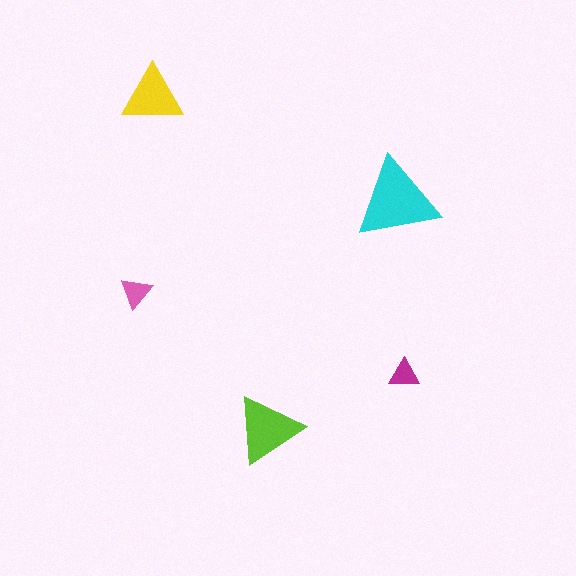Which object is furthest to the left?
The pink triangle is leftmost.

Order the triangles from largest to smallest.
the cyan one, the lime one, the yellow one, the pink one, the magenta one.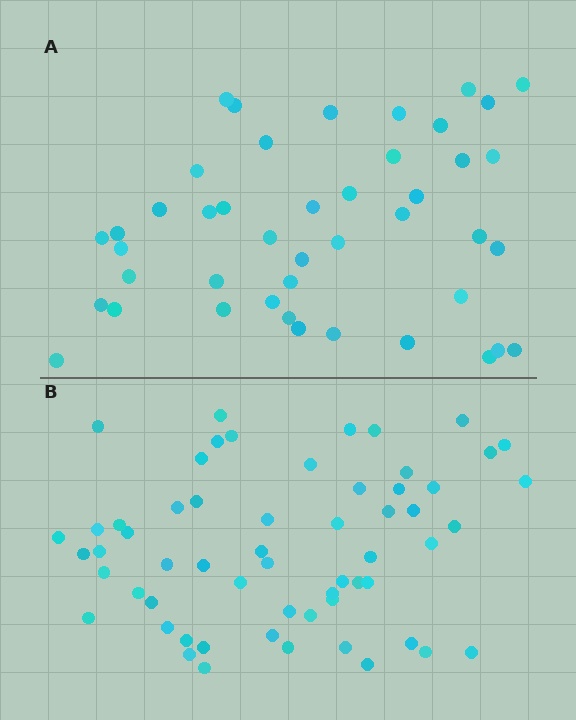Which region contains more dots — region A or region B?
Region B (the bottom region) has more dots.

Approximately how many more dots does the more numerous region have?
Region B has approximately 15 more dots than region A.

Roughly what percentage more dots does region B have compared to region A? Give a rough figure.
About 35% more.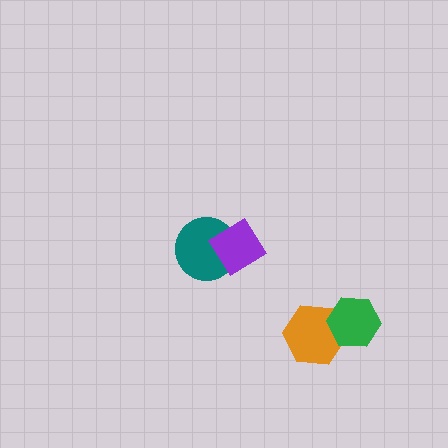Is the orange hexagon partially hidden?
Yes, it is partially covered by another shape.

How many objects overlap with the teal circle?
1 object overlaps with the teal circle.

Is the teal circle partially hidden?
Yes, it is partially covered by another shape.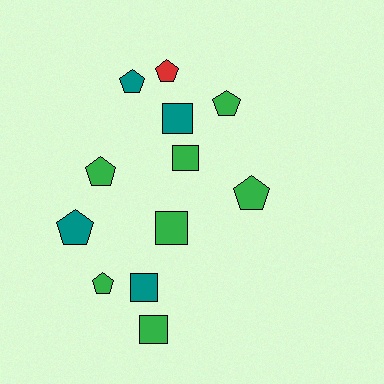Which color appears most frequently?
Green, with 7 objects.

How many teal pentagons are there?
There are 2 teal pentagons.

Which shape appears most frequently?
Pentagon, with 7 objects.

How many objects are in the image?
There are 12 objects.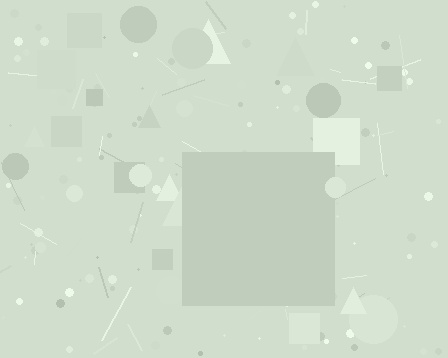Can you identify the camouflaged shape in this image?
The camouflaged shape is a square.